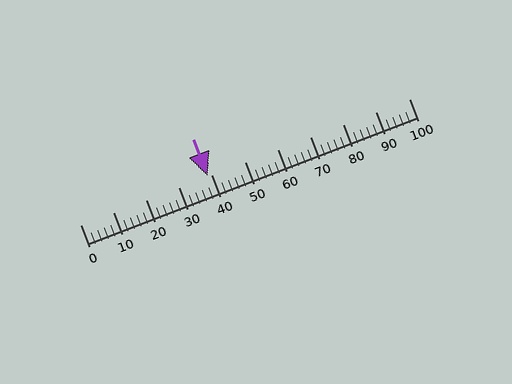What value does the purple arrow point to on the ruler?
The purple arrow points to approximately 39.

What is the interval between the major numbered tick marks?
The major tick marks are spaced 10 units apart.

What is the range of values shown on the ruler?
The ruler shows values from 0 to 100.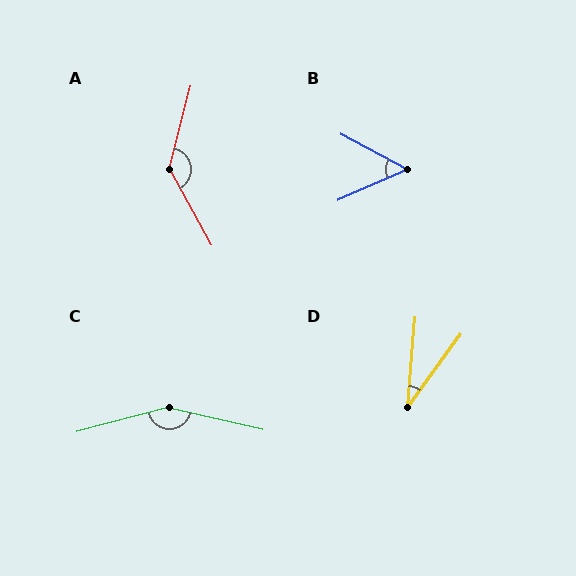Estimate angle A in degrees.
Approximately 137 degrees.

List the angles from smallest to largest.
D (31°), B (52°), A (137°), C (152°).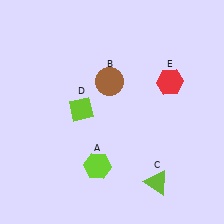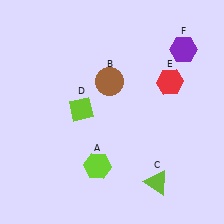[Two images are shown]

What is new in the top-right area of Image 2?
A purple hexagon (F) was added in the top-right area of Image 2.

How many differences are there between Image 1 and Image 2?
There is 1 difference between the two images.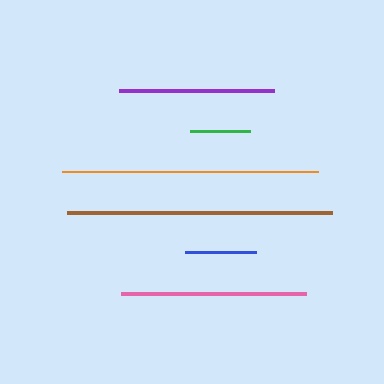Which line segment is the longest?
The brown line is the longest at approximately 264 pixels.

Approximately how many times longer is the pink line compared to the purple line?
The pink line is approximately 1.2 times the length of the purple line.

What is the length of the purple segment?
The purple segment is approximately 155 pixels long.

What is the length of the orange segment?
The orange segment is approximately 256 pixels long.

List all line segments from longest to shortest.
From longest to shortest: brown, orange, pink, purple, blue, green.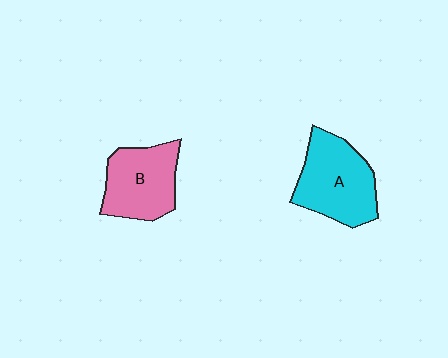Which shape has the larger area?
Shape A (cyan).